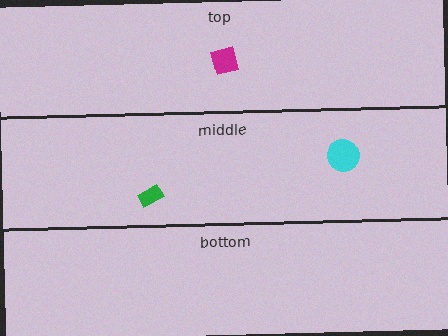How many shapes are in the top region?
1.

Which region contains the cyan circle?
The middle region.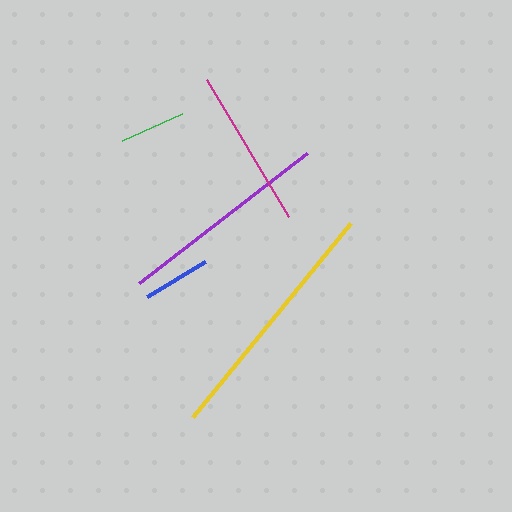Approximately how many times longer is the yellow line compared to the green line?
The yellow line is approximately 3.8 times the length of the green line.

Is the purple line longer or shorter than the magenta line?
The purple line is longer than the magenta line.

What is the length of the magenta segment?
The magenta segment is approximately 160 pixels long.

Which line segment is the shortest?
The green line is the shortest at approximately 65 pixels.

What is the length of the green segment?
The green segment is approximately 65 pixels long.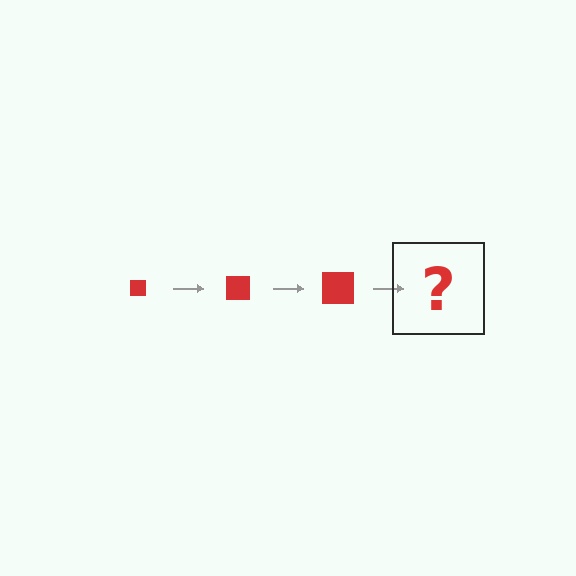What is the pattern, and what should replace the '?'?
The pattern is that the square gets progressively larger each step. The '?' should be a red square, larger than the previous one.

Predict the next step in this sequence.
The next step is a red square, larger than the previous one.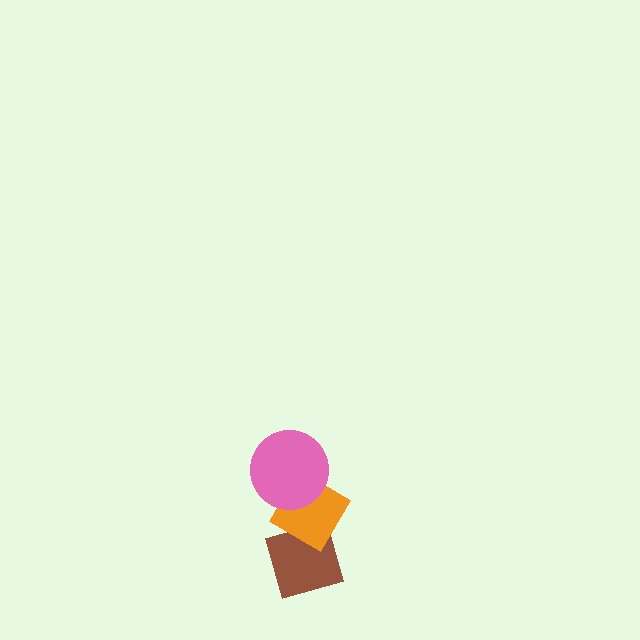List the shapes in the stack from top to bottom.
From top to bottom: the pink circle, the orange diamond, the brown diamond.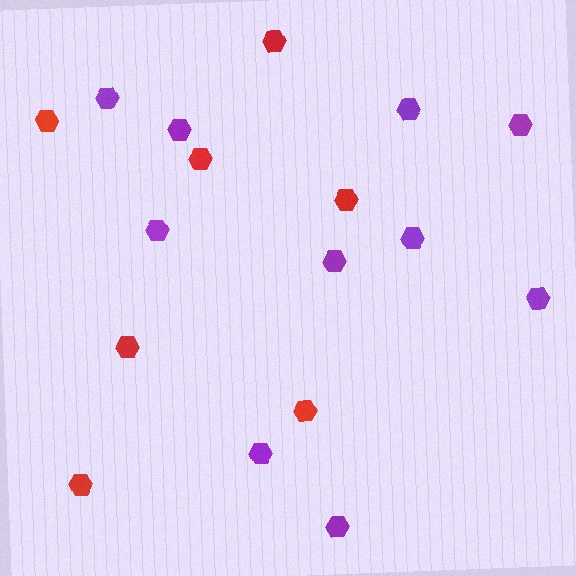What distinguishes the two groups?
There are 2 groups: one group of red hexagons (7) and one group of purple hexagons (10).